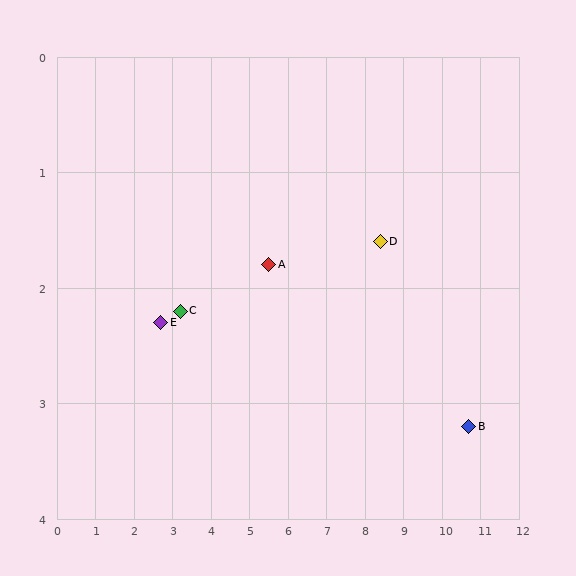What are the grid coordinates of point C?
Point C is at approximately (3.2, 2.2).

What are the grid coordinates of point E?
Point E is at approximately (2.7, 2.3).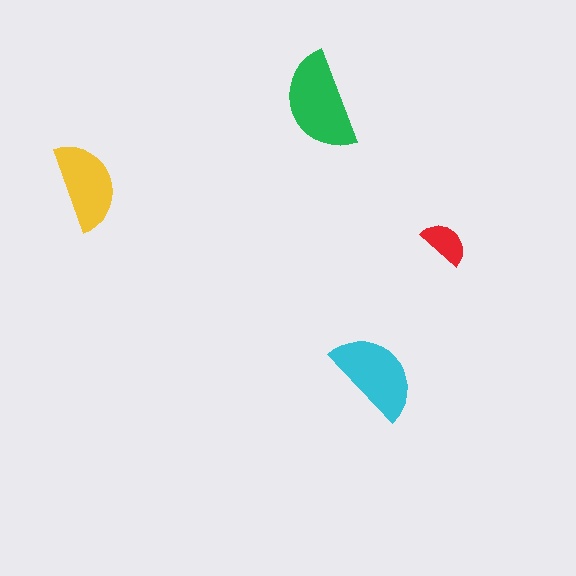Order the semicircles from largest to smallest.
the green one, the cyan one, the yellow one, the red one.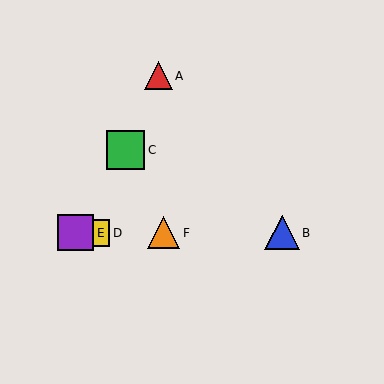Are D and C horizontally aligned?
No, D is at y≈233 and C is at y≈150.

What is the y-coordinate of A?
Object A is at y≈76.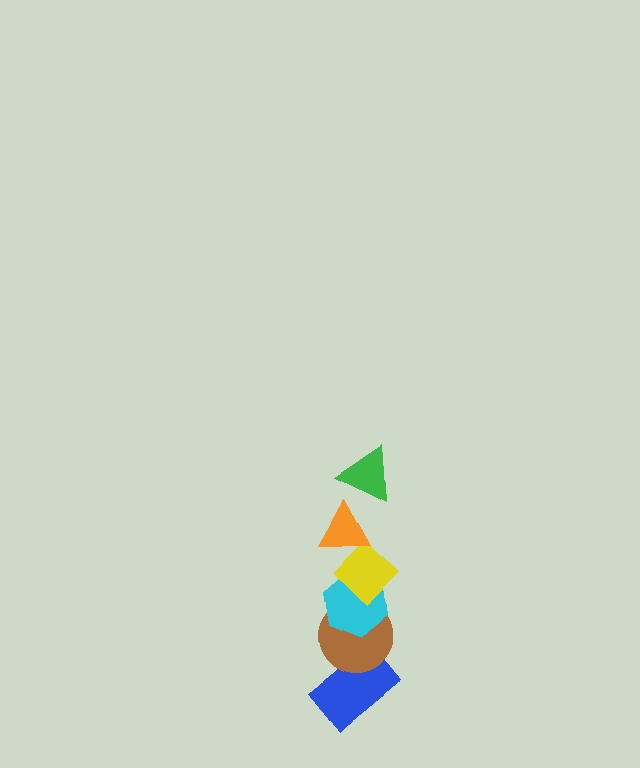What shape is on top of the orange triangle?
The green triangle is on top of the orange triangle.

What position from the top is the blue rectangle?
The blue rectangle is 6th from the top.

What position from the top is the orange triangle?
The orange triangle is 2nd from the top.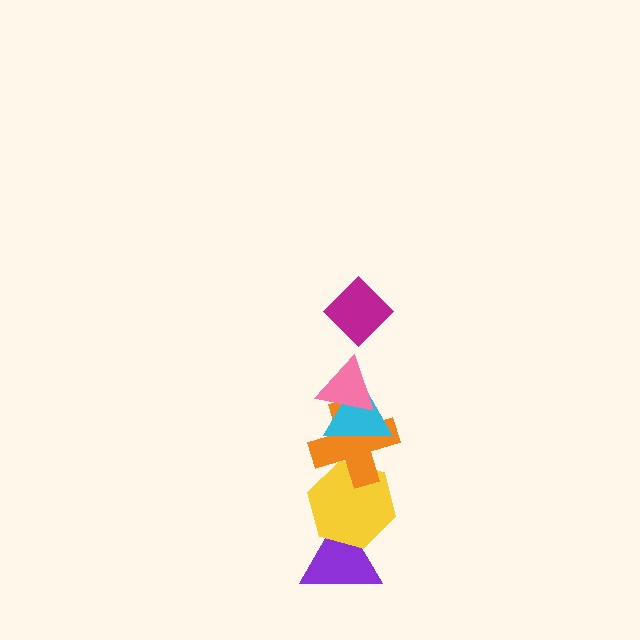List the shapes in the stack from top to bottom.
From top to bottom: the magenta diamond, the pink triangle, the cyan triangle, the orange cross, the yellow hexagon, the purple triangle.